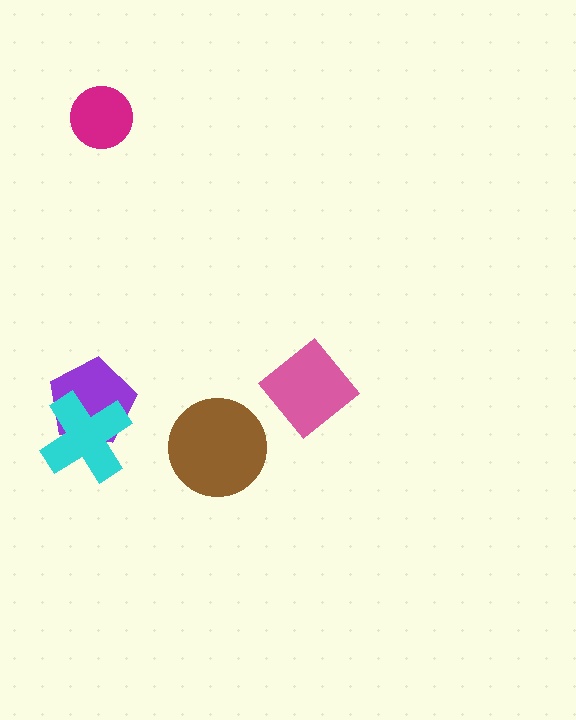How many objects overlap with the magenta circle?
0 objects overlap with the magenta circle.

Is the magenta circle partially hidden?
No, no other shape covers it.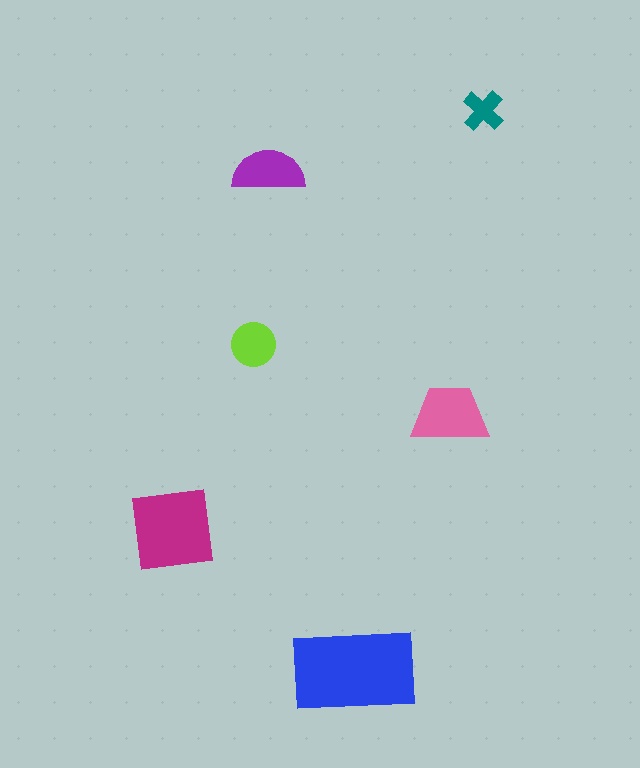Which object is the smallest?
The teal cross.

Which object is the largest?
The blue rectangle.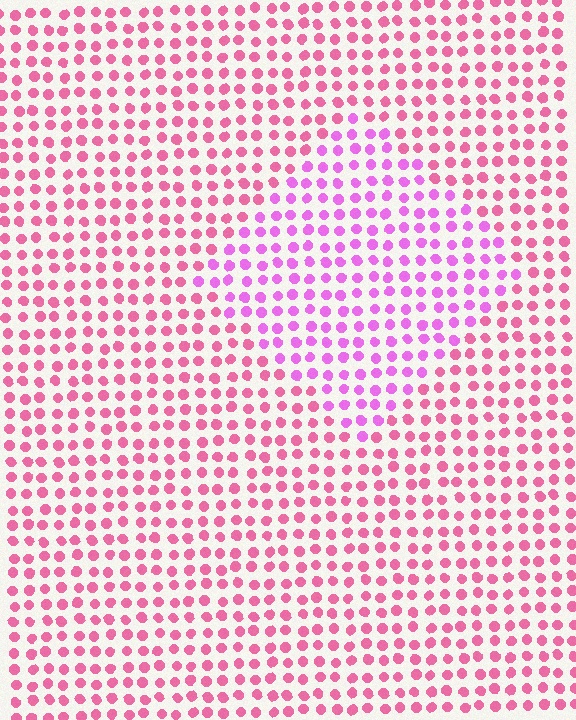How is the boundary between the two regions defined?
The boundary is defined purely by a slight shift in hue (about 33 degrees). Spacing, size, and orientation are identical on both sides.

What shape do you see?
I see a diamond.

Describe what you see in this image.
The image is filled with small pink elements in a uniform arrangement. A diamond-shaped region is visible where the elements are tinted to a slightly different hue, forming a subtle color boundary.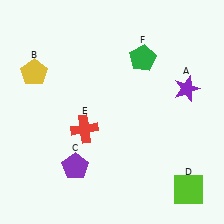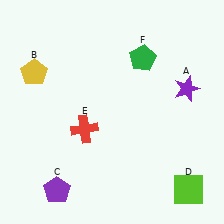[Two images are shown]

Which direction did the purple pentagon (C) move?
The purple pentagon (C) moved down.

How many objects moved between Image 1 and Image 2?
1 object moved between the two images.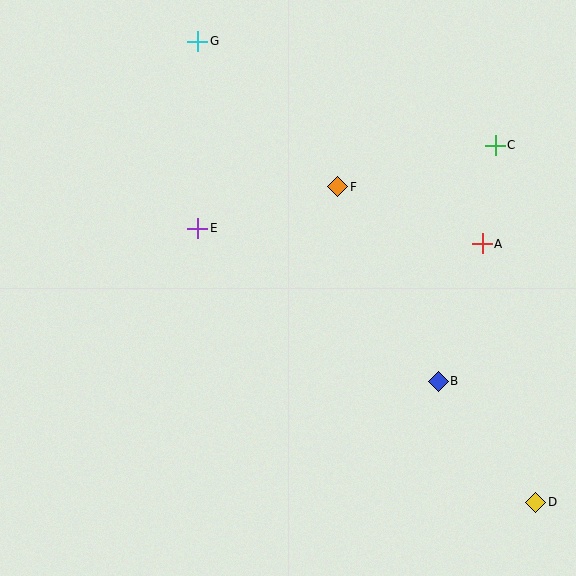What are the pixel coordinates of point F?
Point F is at (338, 187).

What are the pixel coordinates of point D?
Point D is at (536, 502).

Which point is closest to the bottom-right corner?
Point D is closest to the bottom-right corner.